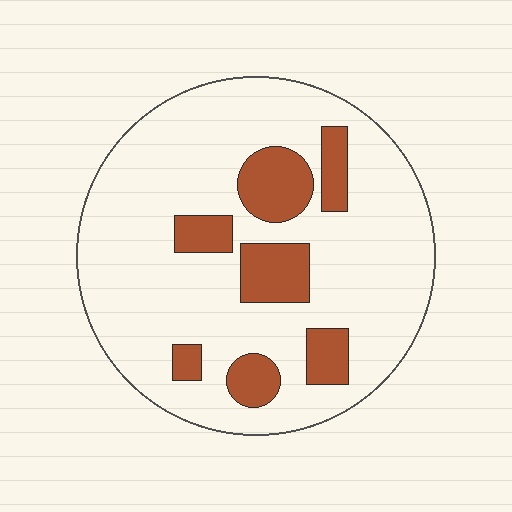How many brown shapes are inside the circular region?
7.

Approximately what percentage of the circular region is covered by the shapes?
Approximately 20%.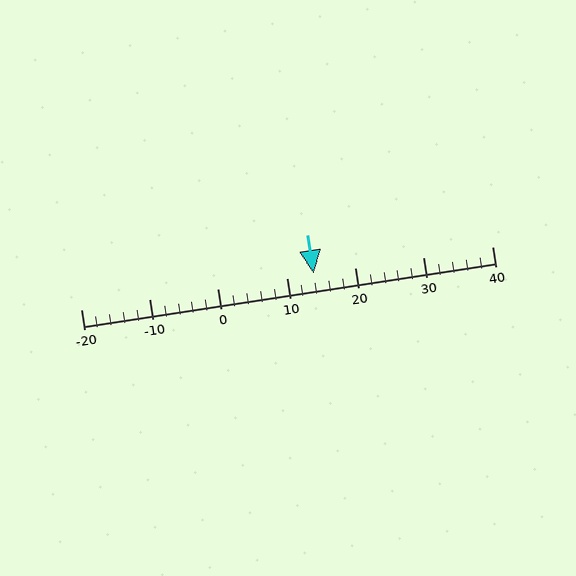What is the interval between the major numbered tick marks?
The major tick marks are spaced 10 units apart.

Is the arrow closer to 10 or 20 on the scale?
The arrow is closer to 10.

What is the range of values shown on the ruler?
The ruler shows values from -20 to 40.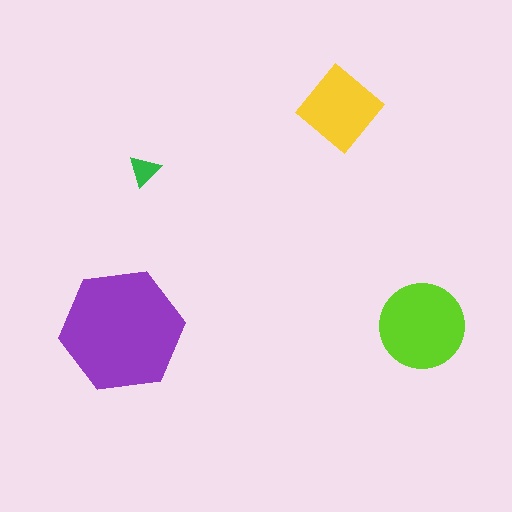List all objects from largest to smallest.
The purple hexagon, the lime circle, the yellow diamond, the green triangle.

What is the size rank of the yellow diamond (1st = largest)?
3rd.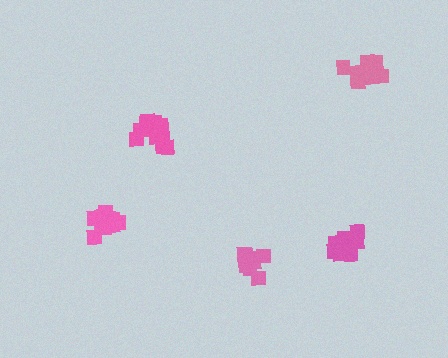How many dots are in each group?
Group 1: 12 dots, Group 2: 13 dots, Group 3: 12 dots, Group 4: 9 dots, Group 5: 10 dots (56 total).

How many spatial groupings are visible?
There are 5 spatial groupings.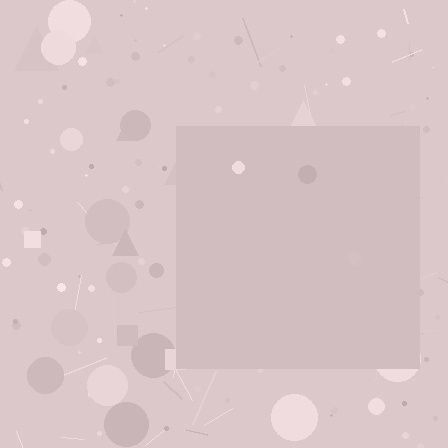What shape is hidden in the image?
A square is hidden in the image.